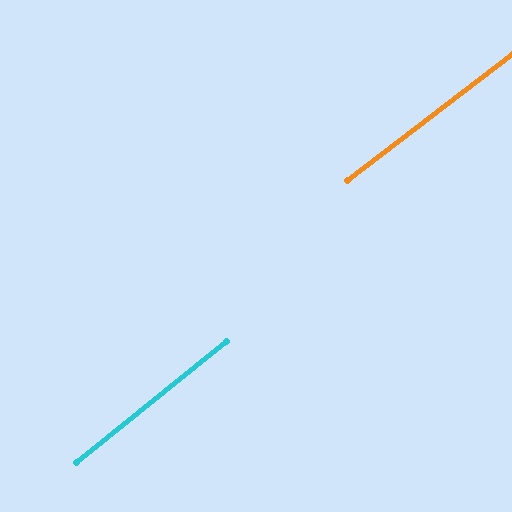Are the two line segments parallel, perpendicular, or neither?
Parallel — their directions differ by only 1.6°.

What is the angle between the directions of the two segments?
Approximately 2 degrees.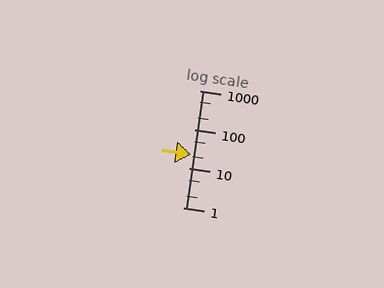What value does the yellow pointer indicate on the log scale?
The pointer indicates approximately 23.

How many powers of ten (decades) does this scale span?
The scale spans 3 decades, from 1 to 1000.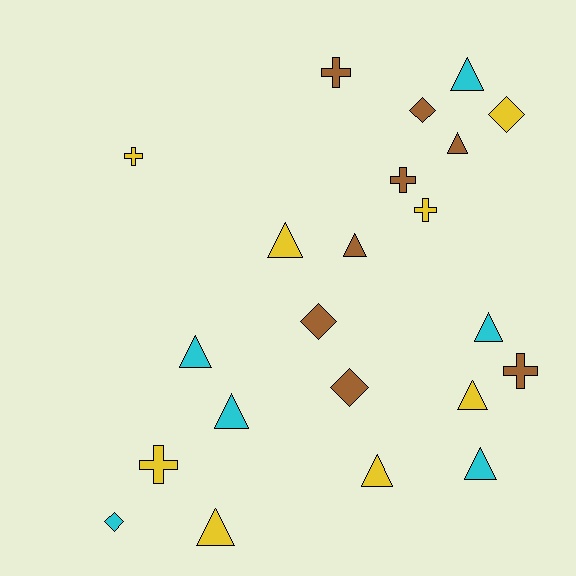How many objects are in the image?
There are 22 objects.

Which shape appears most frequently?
Triangle, with 11 objects.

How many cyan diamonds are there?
There is 1 cyan diamond.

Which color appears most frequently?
Brown, with 8 objects.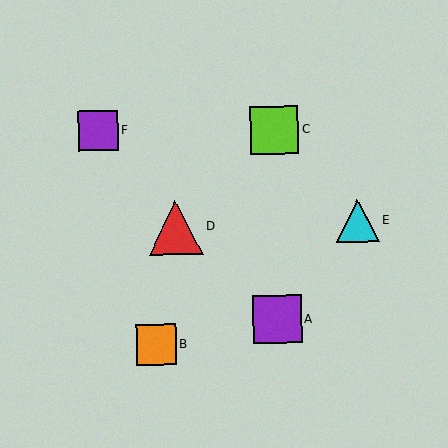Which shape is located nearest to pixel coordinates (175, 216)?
The red triangle (labeled D) at (176, 228) is nearest to that location.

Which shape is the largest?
The red triangle (labeled D) is the largest.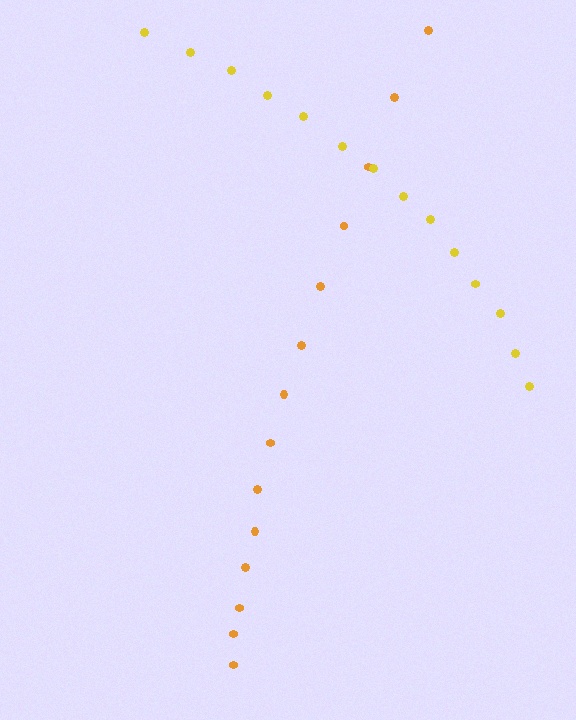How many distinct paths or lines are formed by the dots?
There are 2 distinct paths.